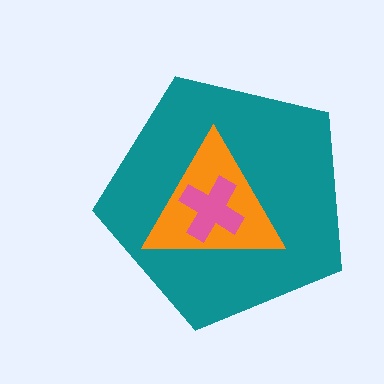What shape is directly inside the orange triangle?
The pink cross.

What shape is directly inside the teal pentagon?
The orange triangle.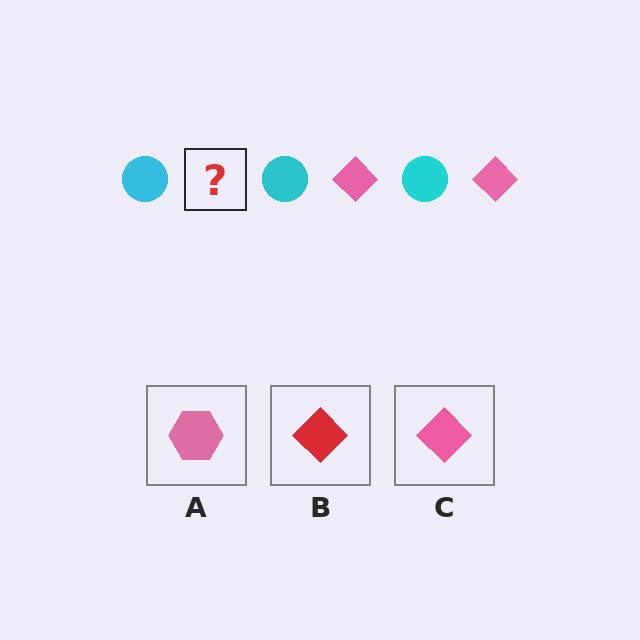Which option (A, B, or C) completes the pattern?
C.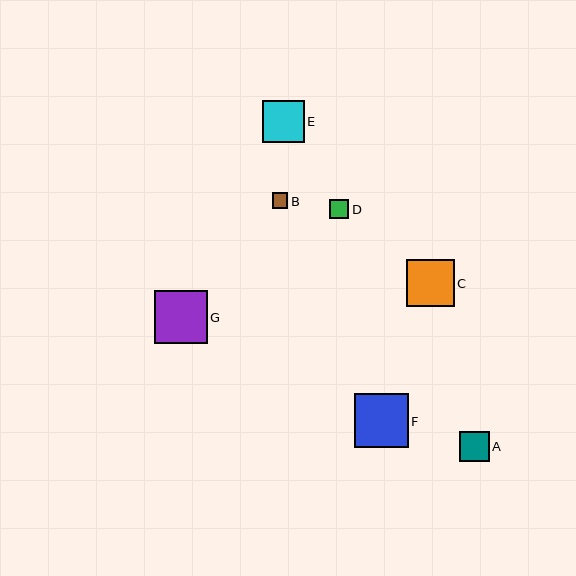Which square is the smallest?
Square B is the smallest with a size of approximately 15 pixels.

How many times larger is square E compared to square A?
Square E is approximately 1.4 times the size of square A.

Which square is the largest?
Square F is the largest with a size of approximately 54 pixels.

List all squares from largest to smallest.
From largest to smallest: F, G, C, E, A, D, B.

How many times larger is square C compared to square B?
Square C is approximately 3.1 times the size of square B.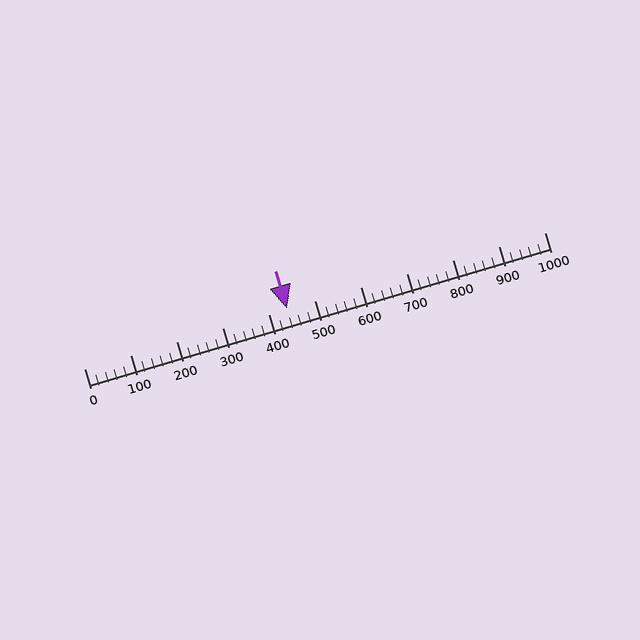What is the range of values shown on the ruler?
The ruler shows values from 0 to 1000.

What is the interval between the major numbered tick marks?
The major tick marks are spaced 100 units apart.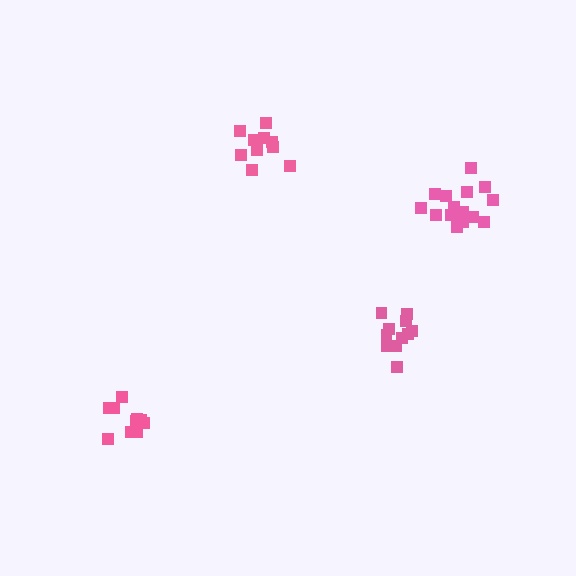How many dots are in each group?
Group 1: 10 dots, Group 2: 11 dots, Group 3: 16 dots, Group 4: 10 dots (47 total).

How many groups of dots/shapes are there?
There are 4 groups.